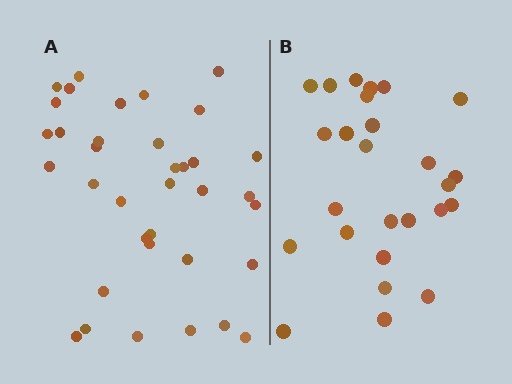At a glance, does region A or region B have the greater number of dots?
Region A (the left region) has more dots.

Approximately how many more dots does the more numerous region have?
Region A has roughly 10 or so more dots than region B.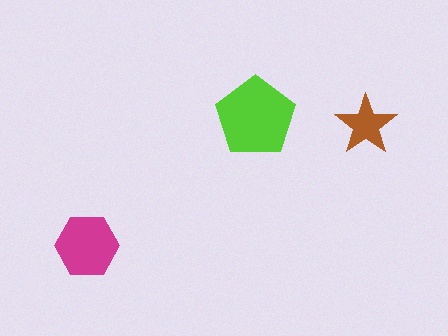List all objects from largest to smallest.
The lime pentagon, the magenta hexagon, the brown star.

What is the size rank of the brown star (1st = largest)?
3rd.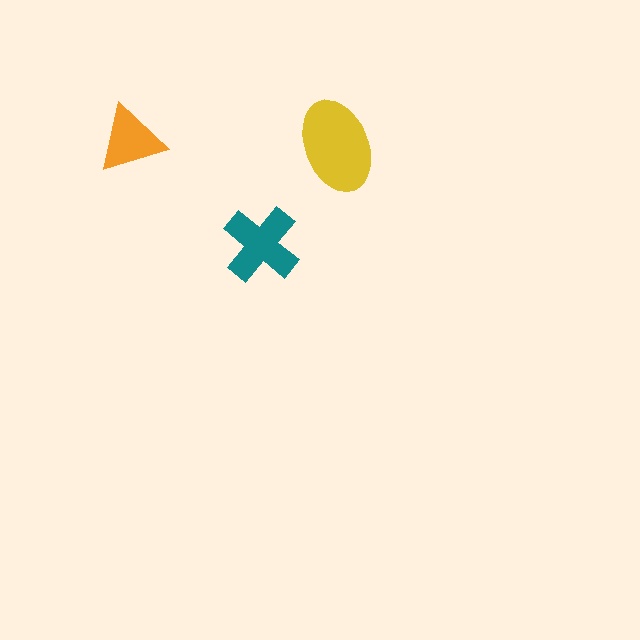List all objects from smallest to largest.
The orange triangle, the teal cross, the yellow ellipse.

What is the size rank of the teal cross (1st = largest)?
2nd.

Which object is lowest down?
The teal cross is bottommost.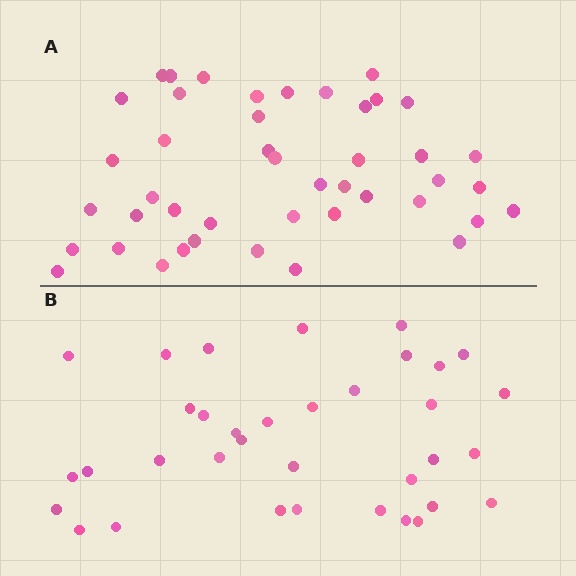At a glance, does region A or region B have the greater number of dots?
Region A (the top region) has more dots.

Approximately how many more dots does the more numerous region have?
Region A has roughly 8 or so more dots than region B.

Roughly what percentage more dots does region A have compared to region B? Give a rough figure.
About 25% more.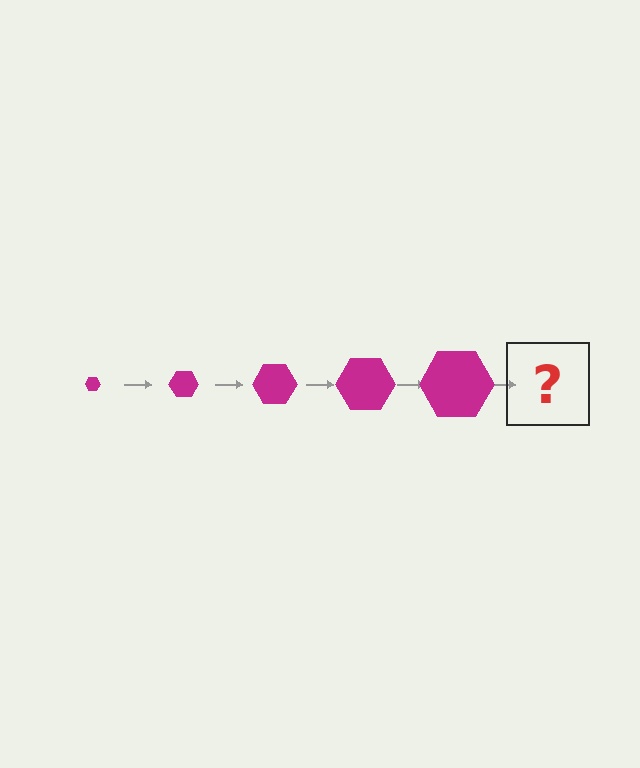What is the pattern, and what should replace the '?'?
The pattern is that the hexagon gets progressively larger each step. The '?' should be a magenta hexagon, larger than the previous one.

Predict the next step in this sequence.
The next step is a magenta hexagon, larger than the previous one.